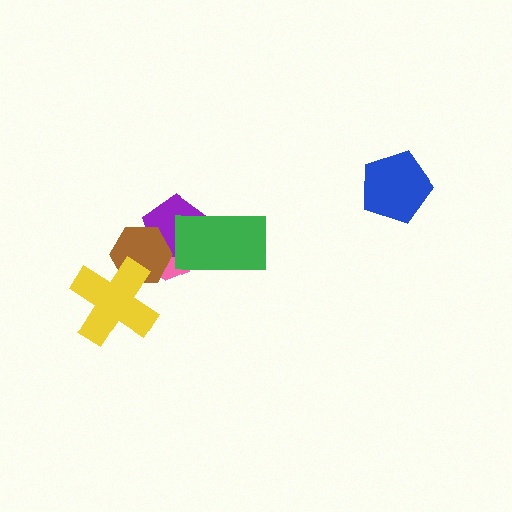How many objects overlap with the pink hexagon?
3 objects overlap with the pink hexagon.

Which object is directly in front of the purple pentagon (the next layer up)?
The brown hexagon is directly in front of the purple pentagon.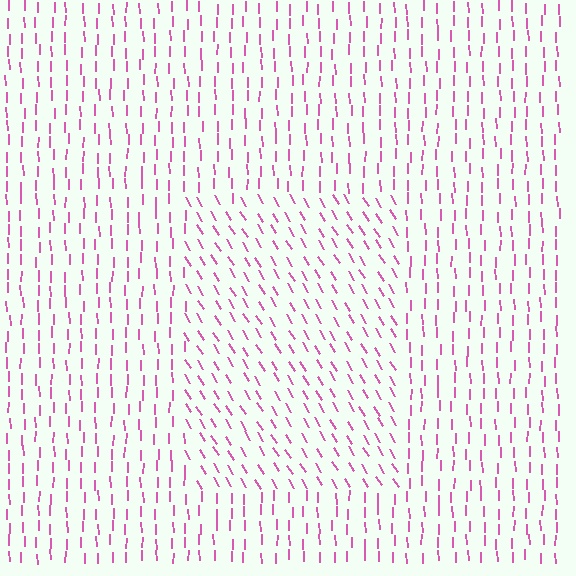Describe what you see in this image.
The image is filled with small pink line segments. A rectangle region in the image has lines oriented differently from the surrounding lines, creating a visible texture boundary.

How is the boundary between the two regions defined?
The boundary is defined purely by a change in line orientation (approximately 31 degrees difference). All lines are the same color and thickness.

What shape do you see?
I see a rectangle.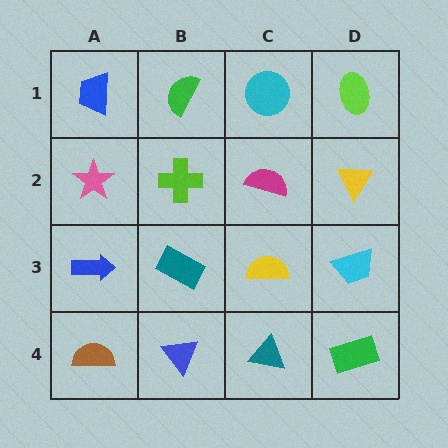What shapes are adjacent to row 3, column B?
A lime cross (row 2, column B), a blue triangle (row 4, column B), a blue arrow (row 3, column A), a yellow semicircle (row 3, column C).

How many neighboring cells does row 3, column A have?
3.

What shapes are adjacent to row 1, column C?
A magenta semicircle (row 2, column C), a green semicircle (row 1, column B), a lime ellipse (row 1, column D).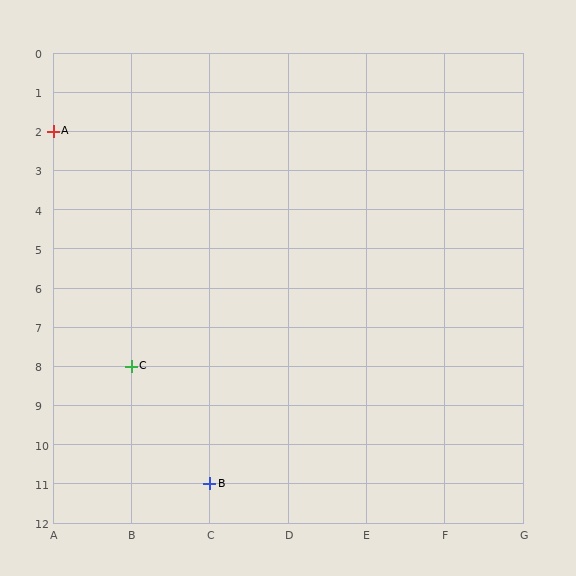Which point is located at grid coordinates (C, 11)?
Point B is at (C, 11).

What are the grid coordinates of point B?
Point B is at grid coordinates (C, 11).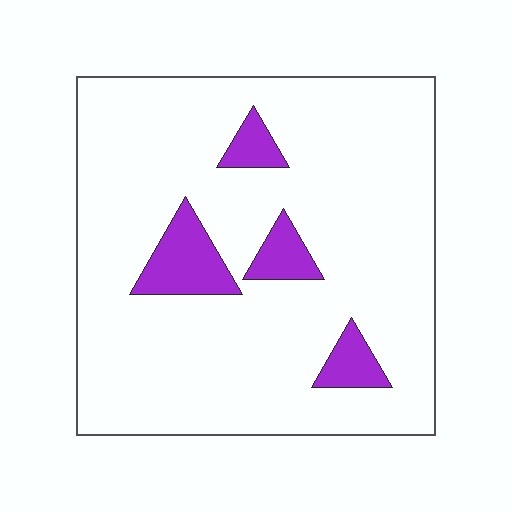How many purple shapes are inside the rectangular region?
4.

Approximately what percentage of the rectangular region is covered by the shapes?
Approximately 10%.